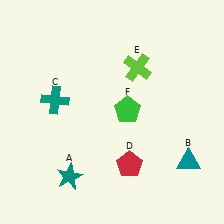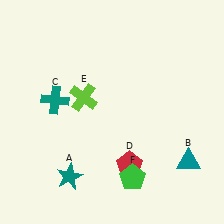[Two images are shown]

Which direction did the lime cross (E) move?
The lime cross (E) moved left.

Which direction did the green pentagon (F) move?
The green pentagon (F) moved down.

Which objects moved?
The objects that moved are: the lime cross (E), the green pentagon (F).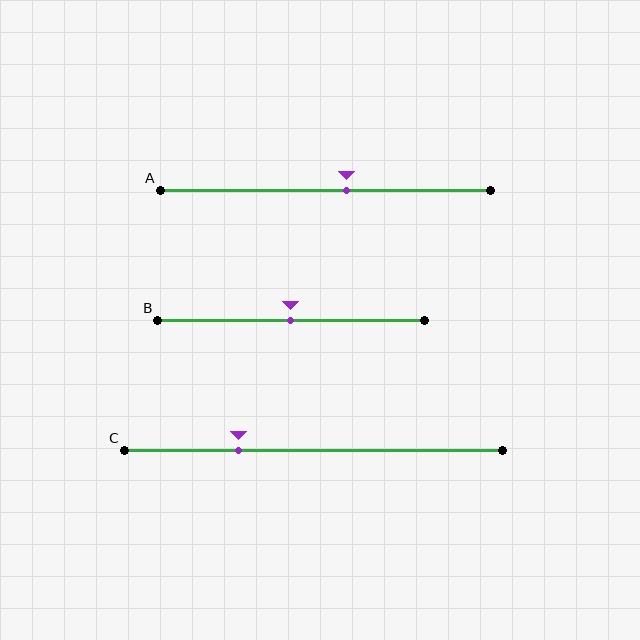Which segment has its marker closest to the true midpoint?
Segment B has its marker closest to the true midpoint.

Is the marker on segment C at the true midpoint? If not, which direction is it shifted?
No, the marker on segment C is shifted to the left by about 20% of the segment length.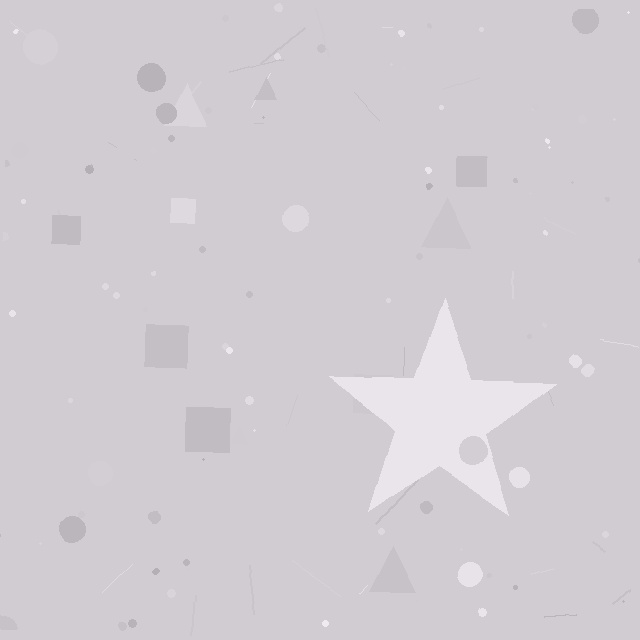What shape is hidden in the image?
A star is hidden in the image.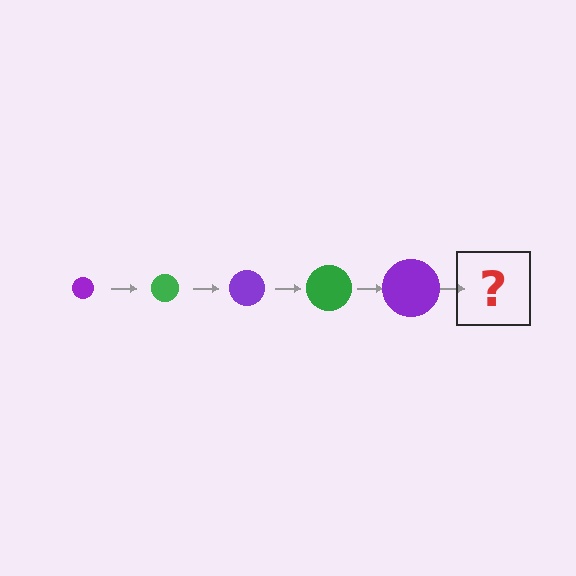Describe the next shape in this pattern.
It should be a green circle, larger than the previous one.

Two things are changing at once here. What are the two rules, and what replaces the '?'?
The two rules are that the circle grows larger each step and the color cycles through purple and green. The '?' should be a green circle, larger than the previous one.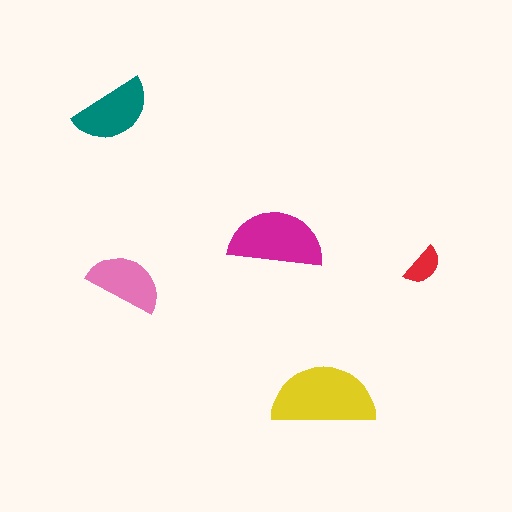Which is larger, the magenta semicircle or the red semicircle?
The magenta one.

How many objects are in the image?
There are 5 objects in the image.